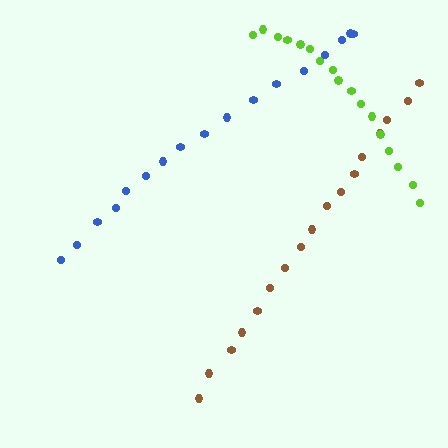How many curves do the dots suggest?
There are 3 distinct paths.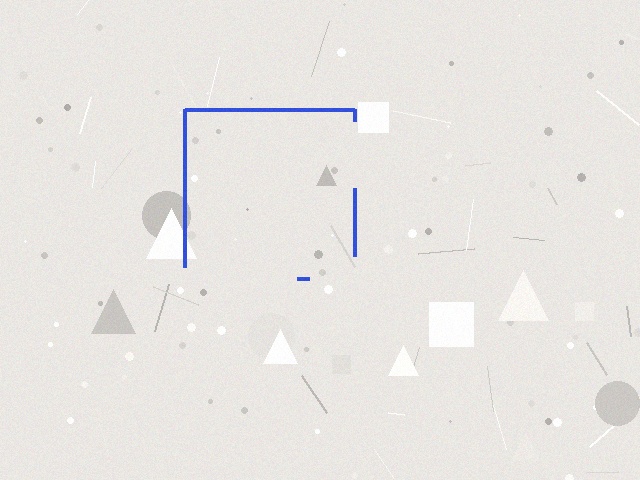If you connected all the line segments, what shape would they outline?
They would outline a square.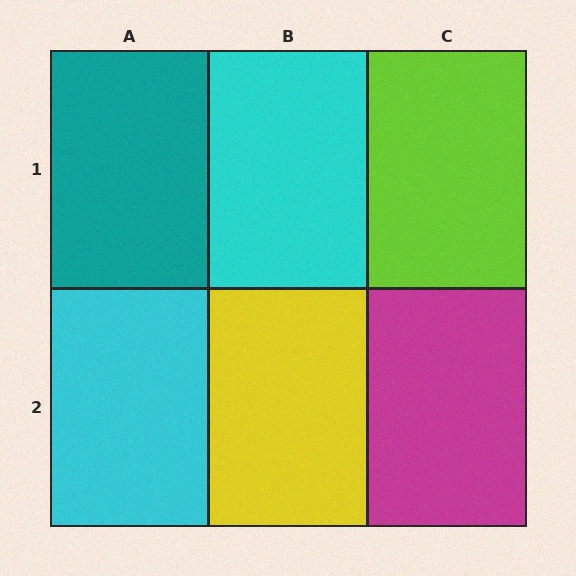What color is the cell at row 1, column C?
Lime.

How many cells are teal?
1 cell is teal.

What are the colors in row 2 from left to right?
Cyan, yellow, magenta.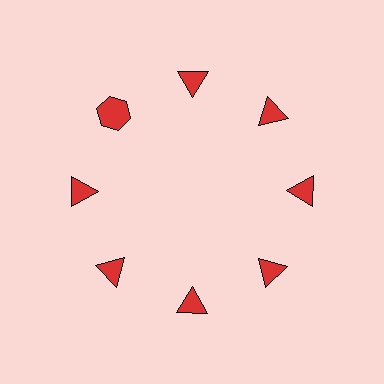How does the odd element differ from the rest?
It has a different shape: hexagon instead of triangle.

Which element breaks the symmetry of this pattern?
The red hexagon at roughly the 10 o'clock position breaks the symmetry. All other shapes are red triangles.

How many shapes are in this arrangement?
There are 8 shapes arranged in a ring pattern.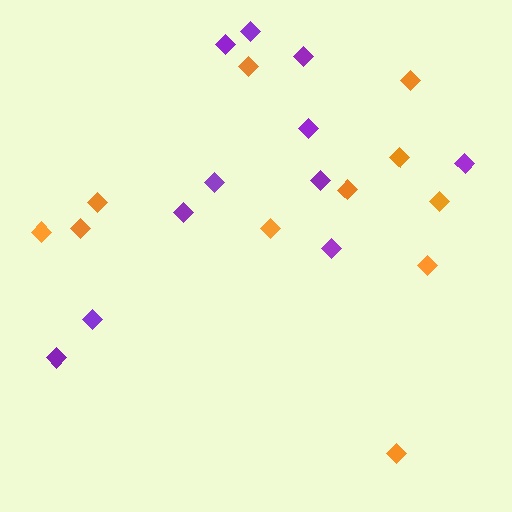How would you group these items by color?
There are 2 groups: one group of purple diamonds (11) and one group of orange diamonds (11).